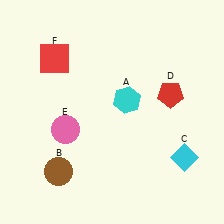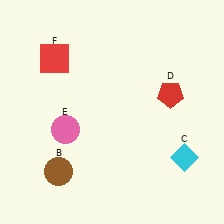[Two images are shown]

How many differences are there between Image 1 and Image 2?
There is 1 difference between the two images.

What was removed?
The cyan hexagon (A) was removed in Image 2.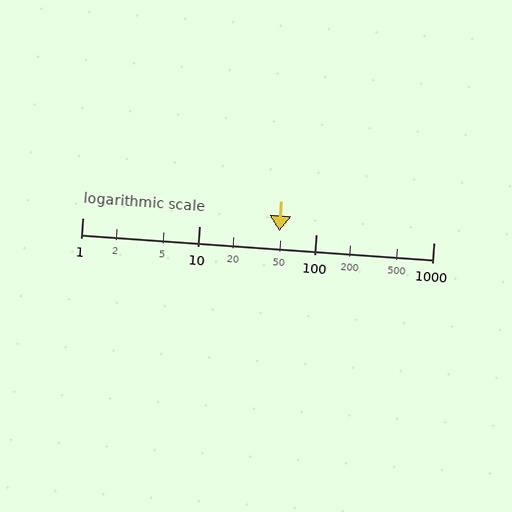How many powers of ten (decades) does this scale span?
The scale spans 3 decades, from 1 to 1000.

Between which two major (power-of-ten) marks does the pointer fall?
The pointer is between 10 and 100.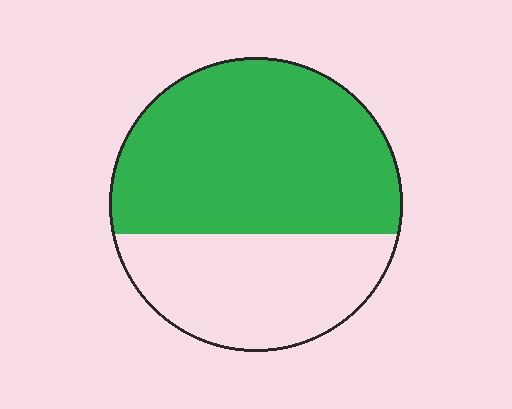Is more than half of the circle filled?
Yes.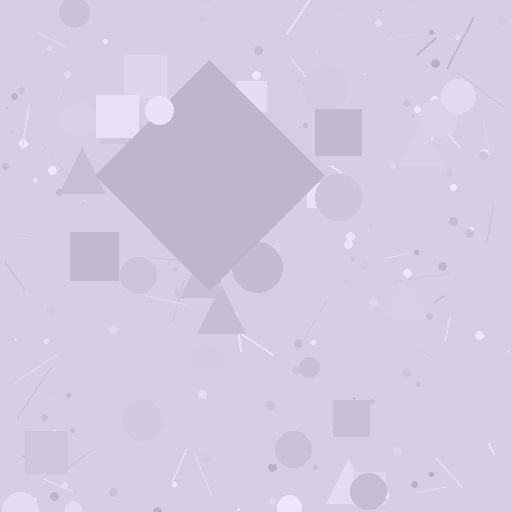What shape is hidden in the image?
A diamond is hidden in the image.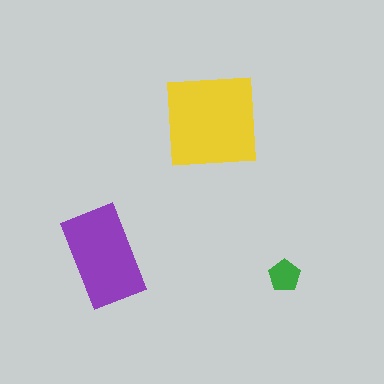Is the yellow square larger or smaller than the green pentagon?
Larger.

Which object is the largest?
The yellow square.